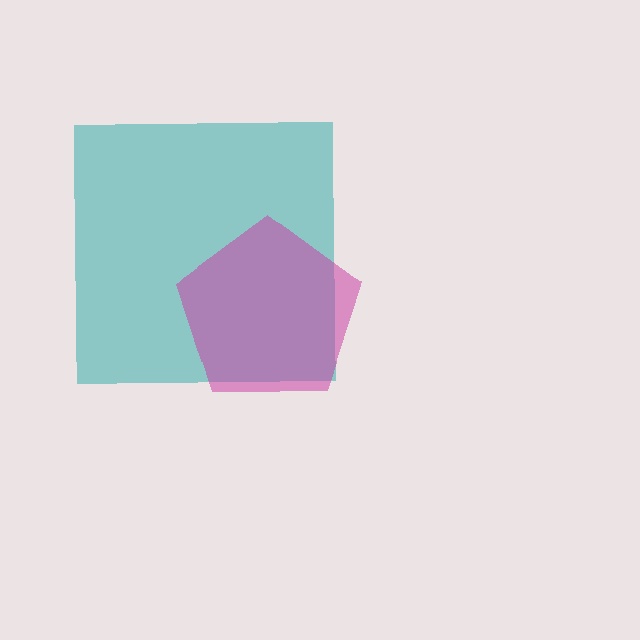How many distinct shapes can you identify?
There are 2 distinct shapes: a teal square, a magenta pentagon.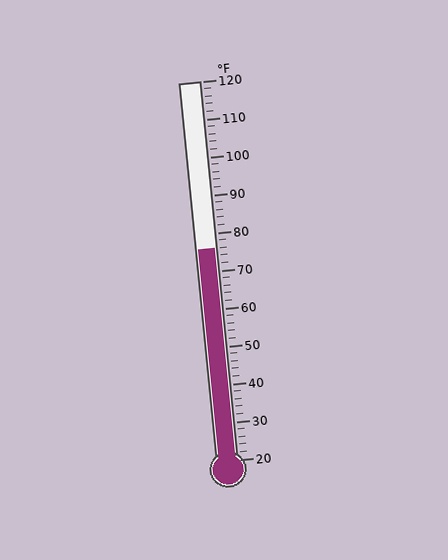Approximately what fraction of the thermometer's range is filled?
The thermometer is filled to approximately 55% of its range.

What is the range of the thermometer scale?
The thermometer scale ranges from 20°F to 120°F.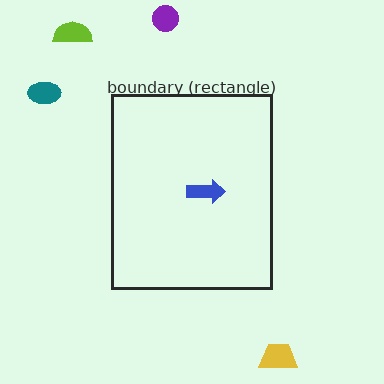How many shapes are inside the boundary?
1 inside, 4 outside.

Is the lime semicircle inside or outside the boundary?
Outside.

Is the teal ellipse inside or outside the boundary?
Outside.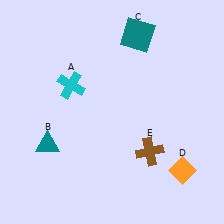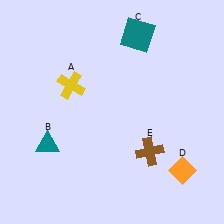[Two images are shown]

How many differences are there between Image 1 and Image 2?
There is 1 difference between the two images.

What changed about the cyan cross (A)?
In Image 1, A is cyan. In Image 2, it changed to yellow.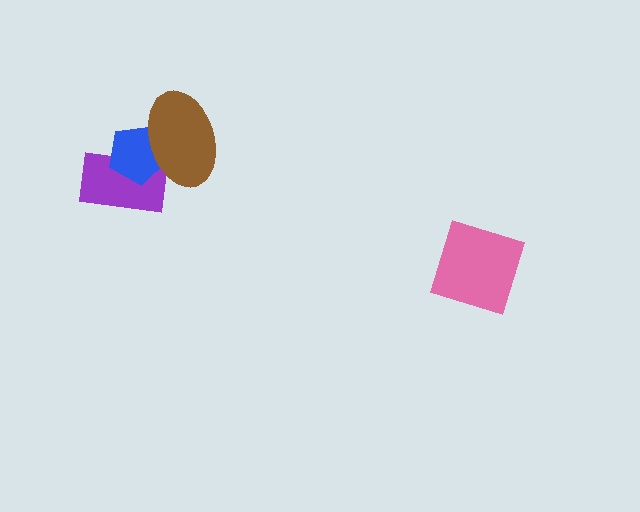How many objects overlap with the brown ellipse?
2 objects overlap with the brown ellipse.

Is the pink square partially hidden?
No, no other shape covers it.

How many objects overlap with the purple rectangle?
2 objects overlap with the purple rectangle.